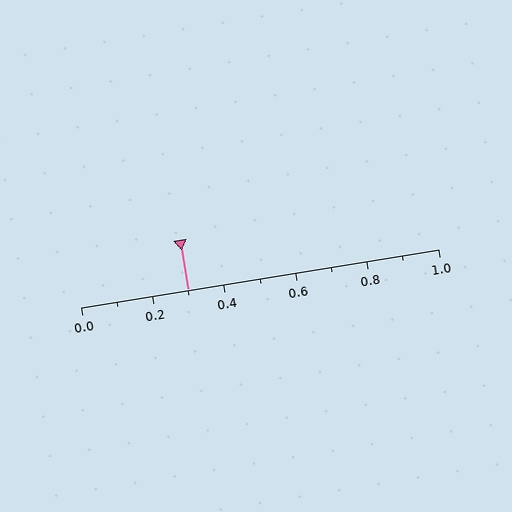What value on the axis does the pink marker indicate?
The marker indicates approximately 0.3.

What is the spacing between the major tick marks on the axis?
The major ticks are spaced 0.2 apart.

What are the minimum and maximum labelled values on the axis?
The axis runs from 0.0 to 1.0.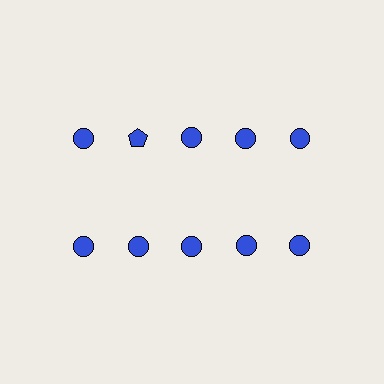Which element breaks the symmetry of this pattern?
The blue pentagon in the top row, second from left column breaks the symmetry. All other shapes are blue circles.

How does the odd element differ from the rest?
It has a different shape: pentagon instead of circle.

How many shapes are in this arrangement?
There are 10 shapes arranged in a grid pattern.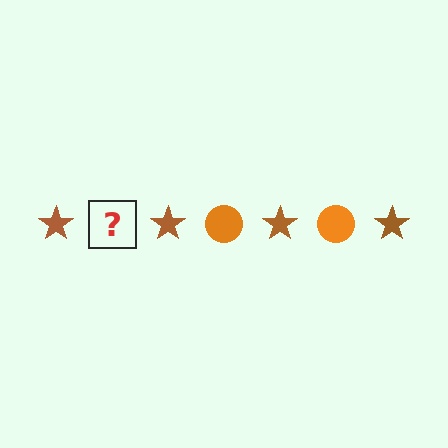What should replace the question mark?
The question mark should be replaced with an orange circle.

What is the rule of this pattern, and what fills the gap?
The rule is that the pattern alternates between brown star and orange circle. The gap should be filled with an orange circle.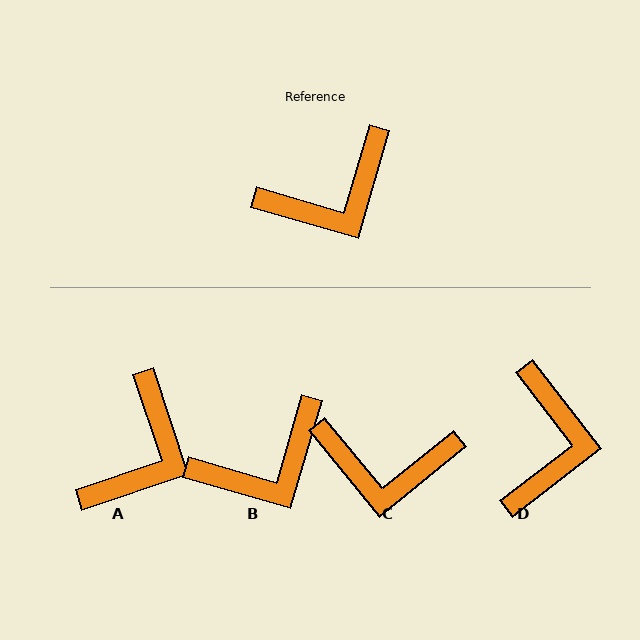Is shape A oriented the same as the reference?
No, it is off by about 35 degrees.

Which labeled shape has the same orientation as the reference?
B.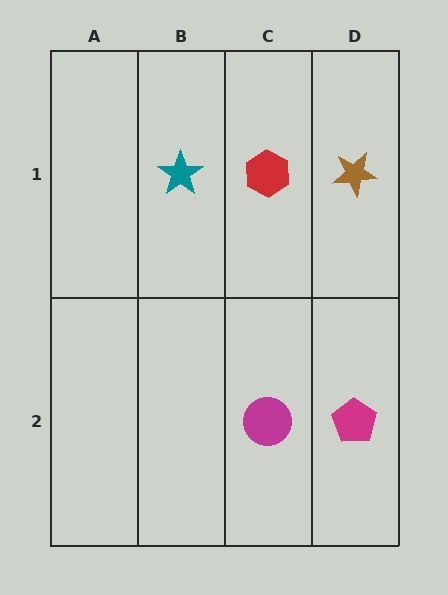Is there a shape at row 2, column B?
No, that cell is empty.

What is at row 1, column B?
A teal star.